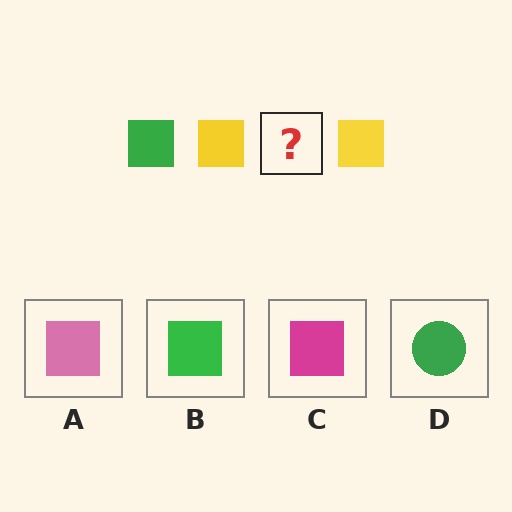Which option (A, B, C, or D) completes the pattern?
B.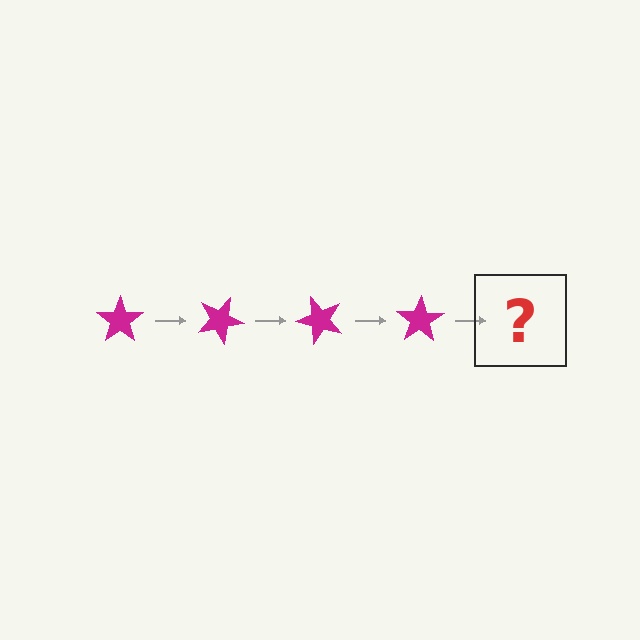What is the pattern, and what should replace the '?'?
The pattern is that the star rotates 25 degrees each step. The '?' should be a magenta star rotated 100 degrees.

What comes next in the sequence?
The next element should be a magenta star rotated 100 degrees.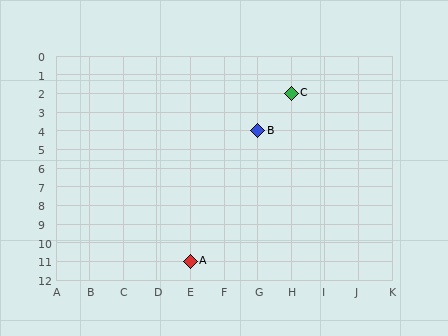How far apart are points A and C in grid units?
Points A and C are 3 columns and 9 rows apart (about 9.5 grid units diagonally).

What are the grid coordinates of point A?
Point A is at grid coordinates (E, 11).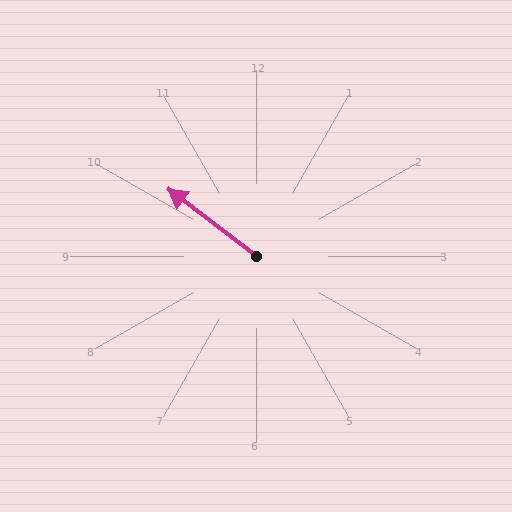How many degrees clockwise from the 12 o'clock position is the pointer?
Approximately 307 degrees.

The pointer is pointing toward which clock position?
Roughly 10 o'clock.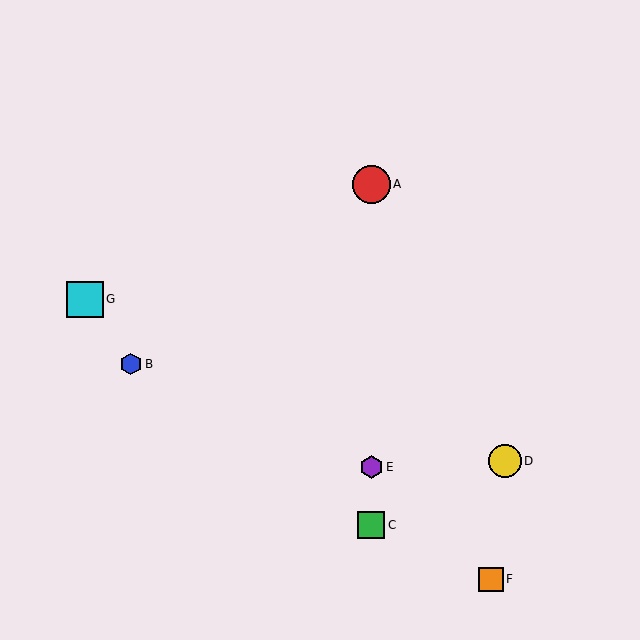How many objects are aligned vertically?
3 objects (A, C, E) are aligned vertically.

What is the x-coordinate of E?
Object E is at x≈371.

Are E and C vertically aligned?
Yes, both are at x≈371.